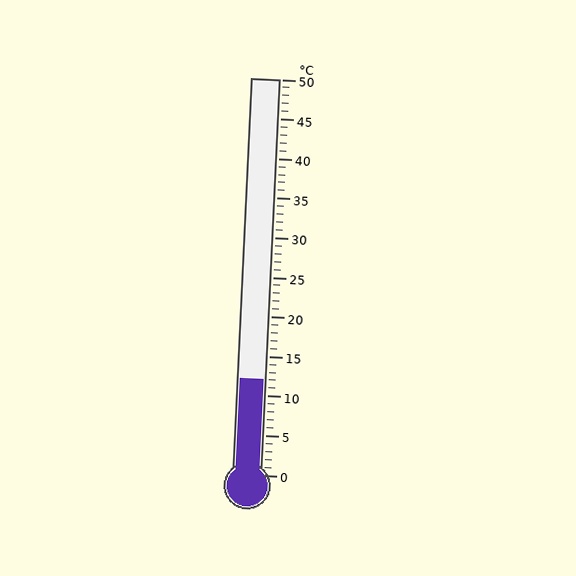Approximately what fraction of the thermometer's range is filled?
The thermometer is filled to approximately 25% of its range.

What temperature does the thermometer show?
The thermometer shows approximately 12°C.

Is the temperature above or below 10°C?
The temperature is above 10°C.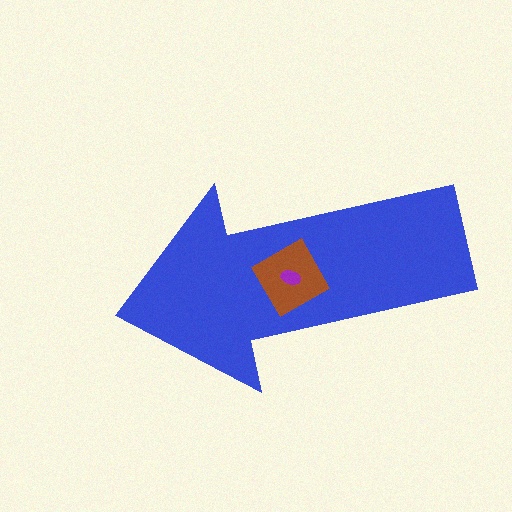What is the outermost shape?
The blue arrow.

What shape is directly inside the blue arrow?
The brown diamond.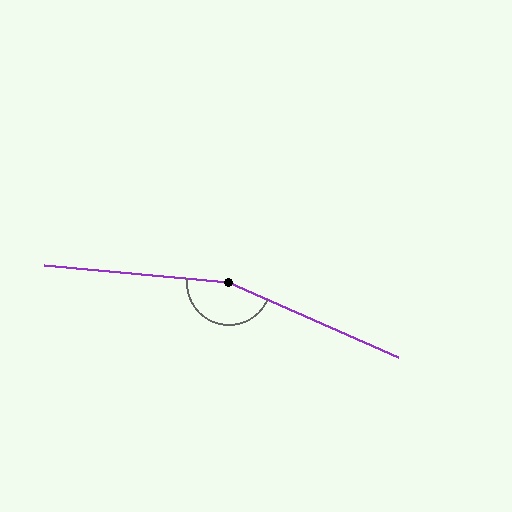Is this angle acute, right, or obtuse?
It is obtuse.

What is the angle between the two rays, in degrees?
Approximately 162 degrees.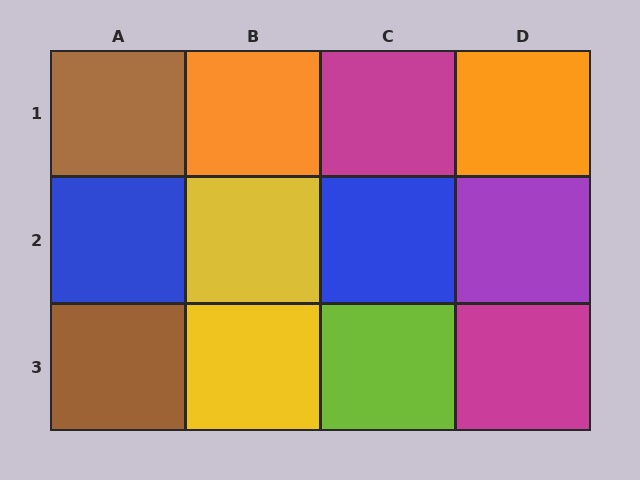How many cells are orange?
2 cells are orange.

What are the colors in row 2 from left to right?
Blue, yellow, blue, purple.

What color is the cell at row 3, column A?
Brown.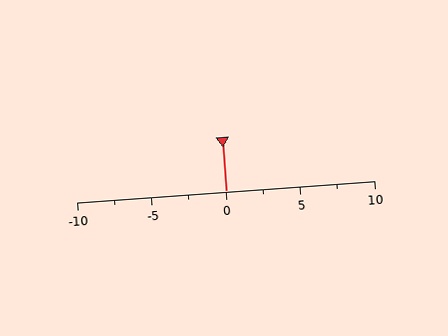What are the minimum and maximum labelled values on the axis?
The axis runs from -10 to 10.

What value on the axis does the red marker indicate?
The marker indicates approximately 0.